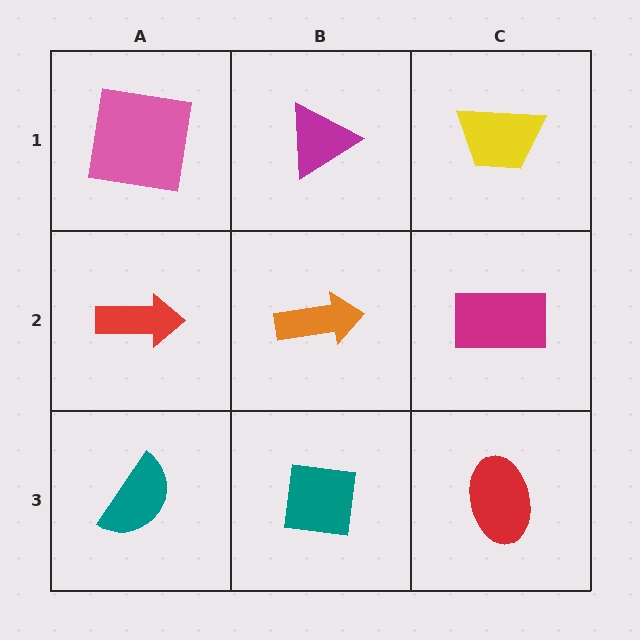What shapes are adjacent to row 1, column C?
A magenta rectangle (row 2, column C), a magenta triangle (row 1, column B).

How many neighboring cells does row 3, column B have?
3.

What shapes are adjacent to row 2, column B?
A magenta triangle (row 1, column B), a teal square (row 3, column B), a red arrow (row 2, column A), a magenta rectangle (row 2, column C).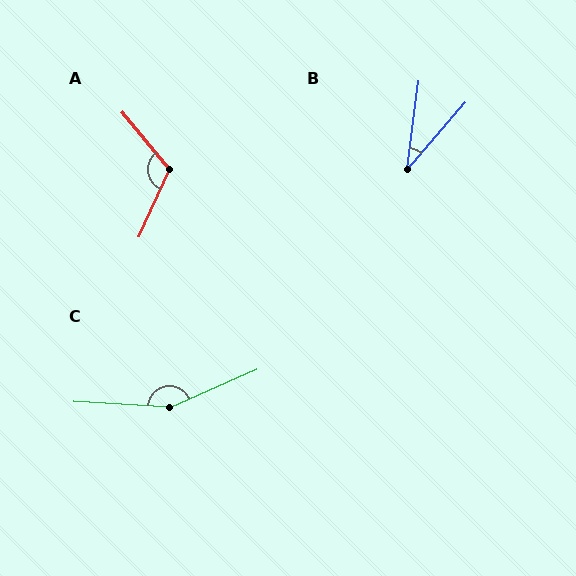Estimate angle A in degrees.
Approximately 116 degrees.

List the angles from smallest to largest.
B (33°), A (116°), C (153°).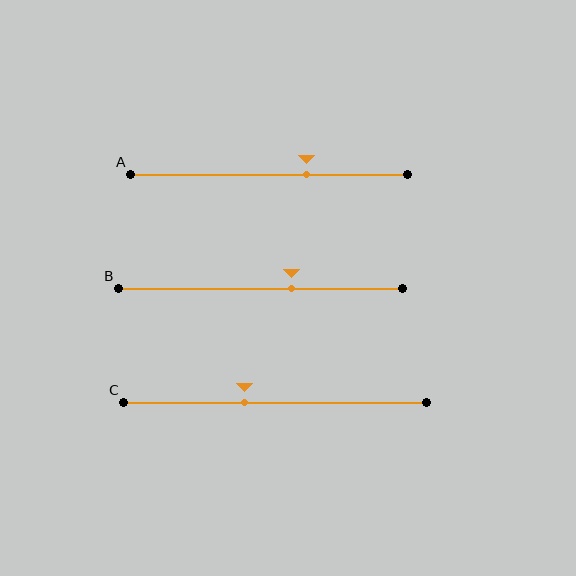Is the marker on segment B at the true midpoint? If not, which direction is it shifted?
No, the marker on segment B is shifted to the right by about 11% of the segment length.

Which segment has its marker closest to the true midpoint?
Segment C has its marker closest to the true midpoint.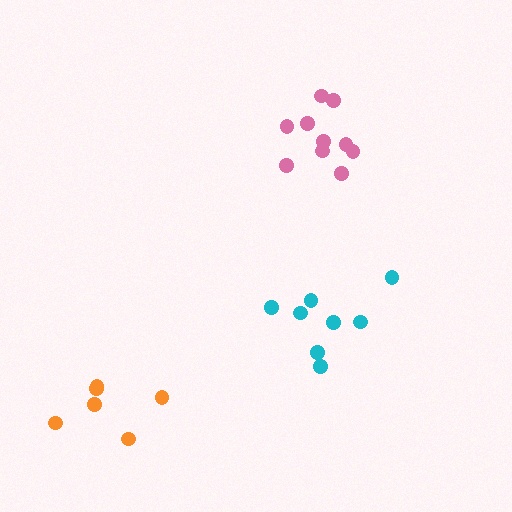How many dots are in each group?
Group 1: 8 dots, Group 2: 6 dots, Group 3: 10 dots (24 total).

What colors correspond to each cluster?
The clusters are colored: cyan, orange, pink.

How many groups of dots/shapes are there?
There are 3 groups.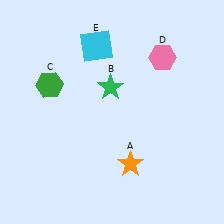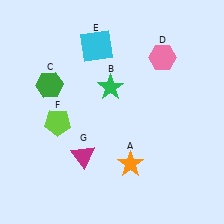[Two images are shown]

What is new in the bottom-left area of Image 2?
A lime pentagon (F) was added in the bottom-left area of Image 2.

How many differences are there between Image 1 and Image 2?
There are 2 differences between the two images.